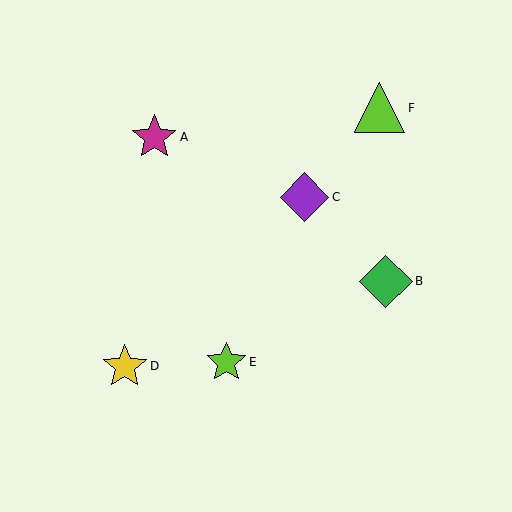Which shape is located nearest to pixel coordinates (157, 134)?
The magenta star (labeled A) at (154, 137) is nearest to that location.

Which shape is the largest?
The green diamond (labeled B) is the largest.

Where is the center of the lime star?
The center of the lime star is at (226, 362).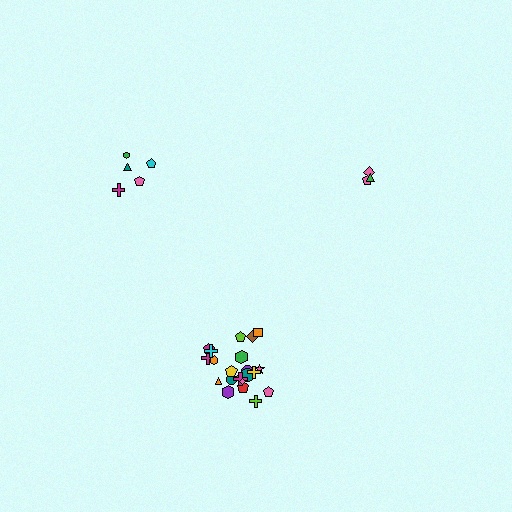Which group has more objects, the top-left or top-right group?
The top-left group.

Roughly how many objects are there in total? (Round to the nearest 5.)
Roughly 30 objects in total.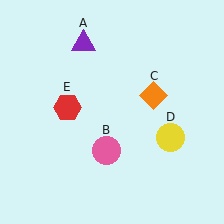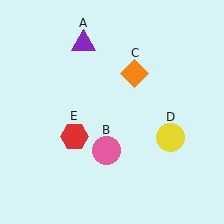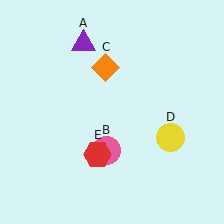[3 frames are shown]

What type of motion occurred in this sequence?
The orange diamond (object C), red hexagon (object E) rotated counterclockwise around the center of the scene.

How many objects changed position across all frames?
2 objects changed position: orange diamond (object C), red hexagon (object E).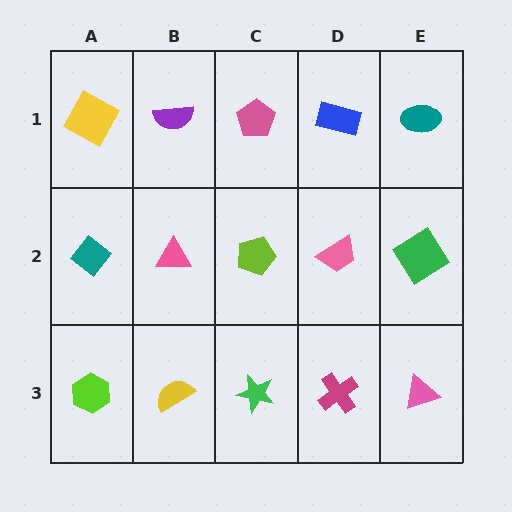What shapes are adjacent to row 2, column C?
A pink pentagon (row 1, column C), a green star (row 3, column C), a pink triangle (row 2, column B), a pink trapezoid (row 2, column D).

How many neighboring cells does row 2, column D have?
4.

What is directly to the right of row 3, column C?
A magenta cross.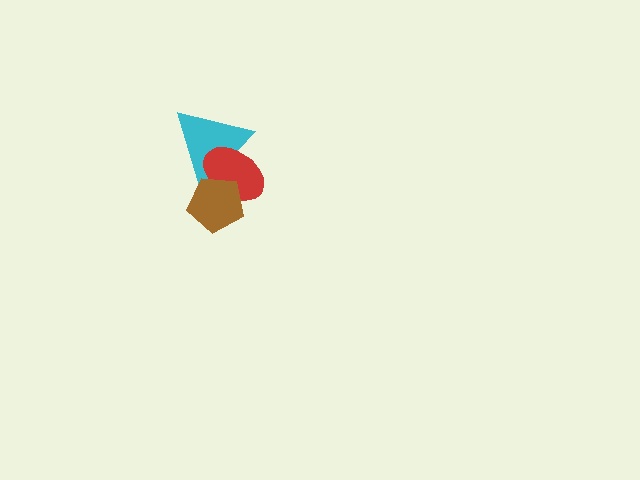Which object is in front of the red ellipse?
The brown pentagon is in front of the red ellipse.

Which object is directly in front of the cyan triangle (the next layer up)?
The red ellipse is directly in front of the cyan triangle.